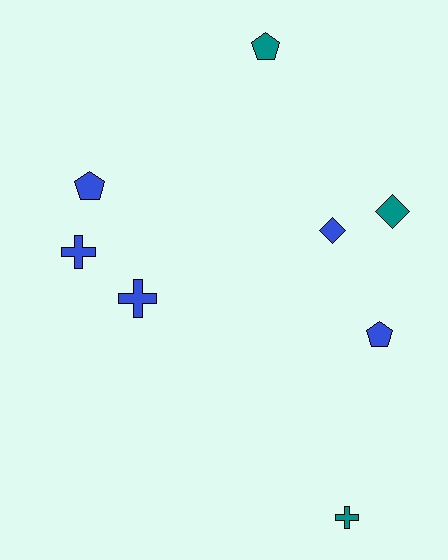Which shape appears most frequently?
Pentagon, with 3 objects.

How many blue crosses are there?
There are 2 blue crosses.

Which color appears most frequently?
Blue, with 5 objects.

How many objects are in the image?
There are 8 objects.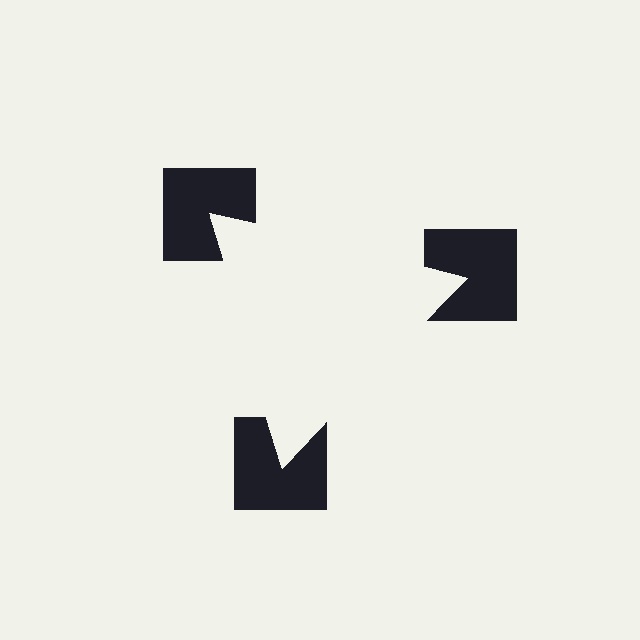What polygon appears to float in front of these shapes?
An illusory triangle — its edges are inferred from the aligned wedge cuts in the notched squares, not physically drawn.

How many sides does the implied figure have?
3 sides.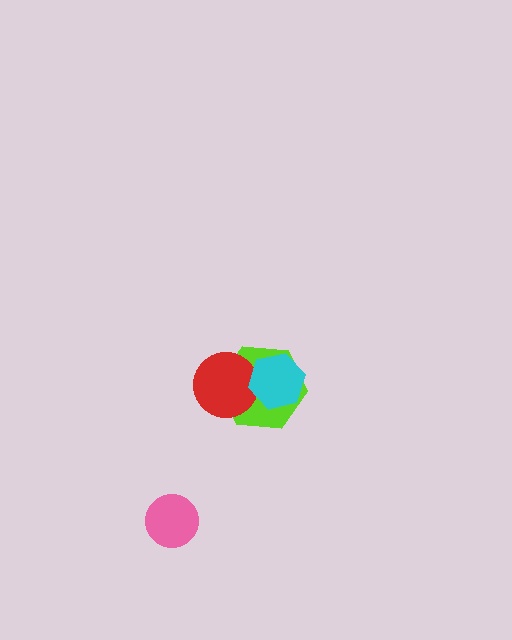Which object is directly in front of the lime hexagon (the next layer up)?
The red circle is directly in front of the lime hexagon.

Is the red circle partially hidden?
Yes, it is partially covered by another shape.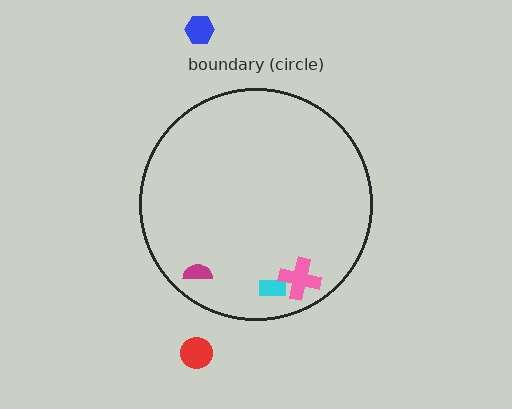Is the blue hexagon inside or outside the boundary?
Outside.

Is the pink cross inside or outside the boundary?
Inside.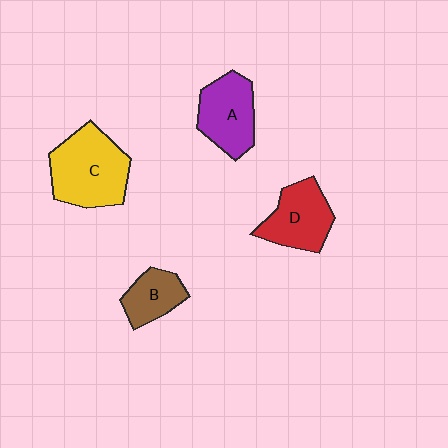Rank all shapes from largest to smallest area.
From largest to smallest: C (yellow), A (purple), D (red), B (brown).